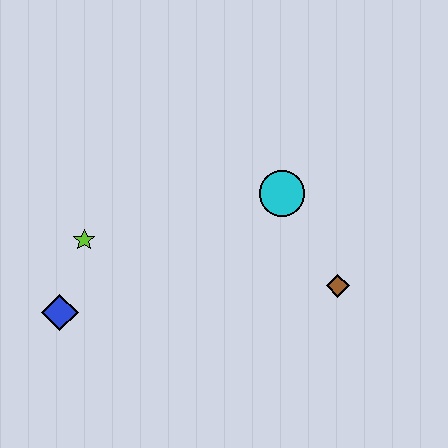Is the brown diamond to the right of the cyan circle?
Yes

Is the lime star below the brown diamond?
No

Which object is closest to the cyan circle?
The brown diamond is closest to the cyan circle.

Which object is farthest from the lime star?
The brown diamond is farthest from the lime star.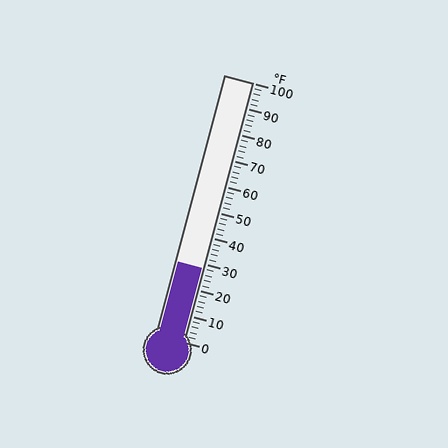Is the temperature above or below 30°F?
The temperature is below 30°F.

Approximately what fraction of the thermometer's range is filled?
The thermometer is filled to approximately 30% of its range.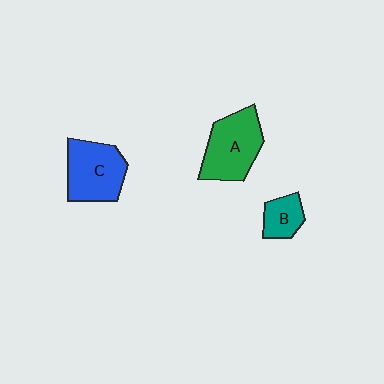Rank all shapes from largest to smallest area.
From largest to smallest: A (green), C (blue), B (teal).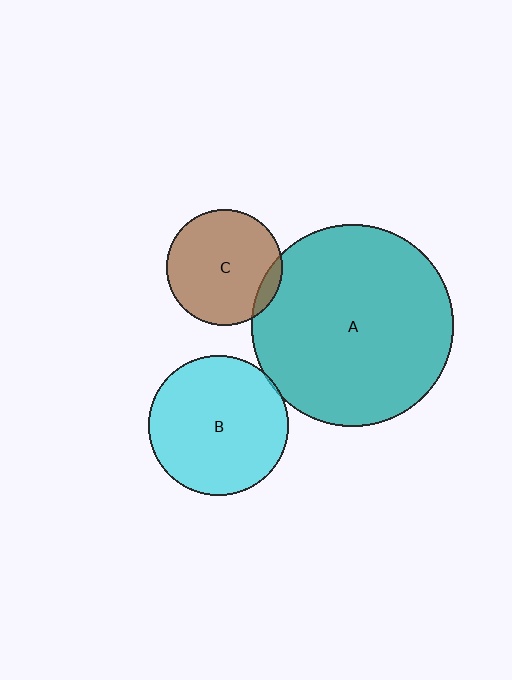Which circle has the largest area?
Circle A (teal).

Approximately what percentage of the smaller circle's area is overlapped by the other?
Approximately 10%.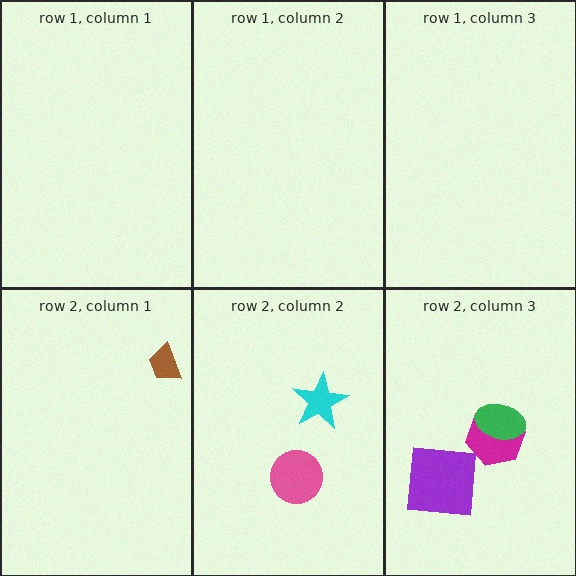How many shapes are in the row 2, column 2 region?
2.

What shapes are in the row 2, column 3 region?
The magenta hexagon, the green ellipse, the purple square.